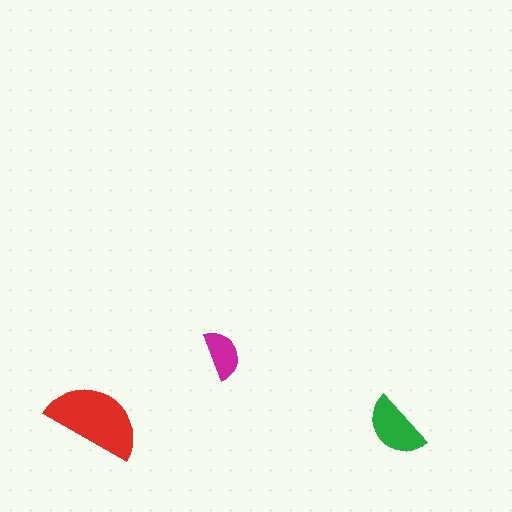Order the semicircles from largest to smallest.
the red one, the green one, the magenta one.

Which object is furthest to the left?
The red semicircle is leftmost.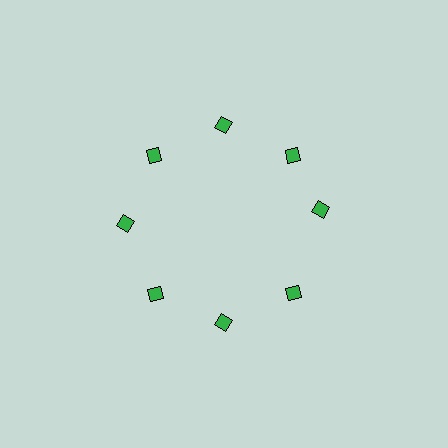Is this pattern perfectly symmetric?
No. The 8 green diamonds are arranged in a ring, but one element near the 3 o'clock position is rotated out of alignment along the ring, breaking the 8-fold rotational symmetry.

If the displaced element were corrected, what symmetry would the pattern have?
It would have 8-fold rotational symmetry — the pattern would map onto itself every 45 degrees.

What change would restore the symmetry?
The symmetry would be restored by rotating it back into even spacing with its neighbors so that all 8 diamonds sit at equal angles and equal distance from the center.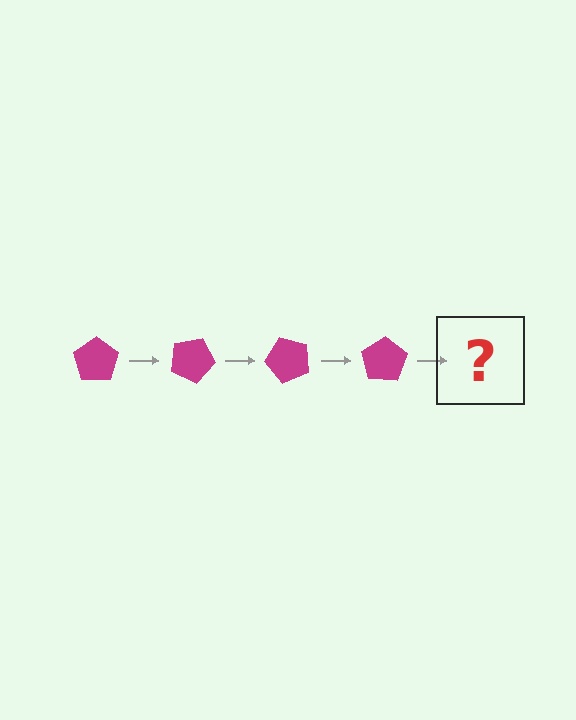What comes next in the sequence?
The next element should be a magenta pentagon rotated 100 degrees.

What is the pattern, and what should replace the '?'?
The pattern is that the pentagon rotates 25 degrees each step. The '?' should be a magenta pentagon rotated 100 degrees.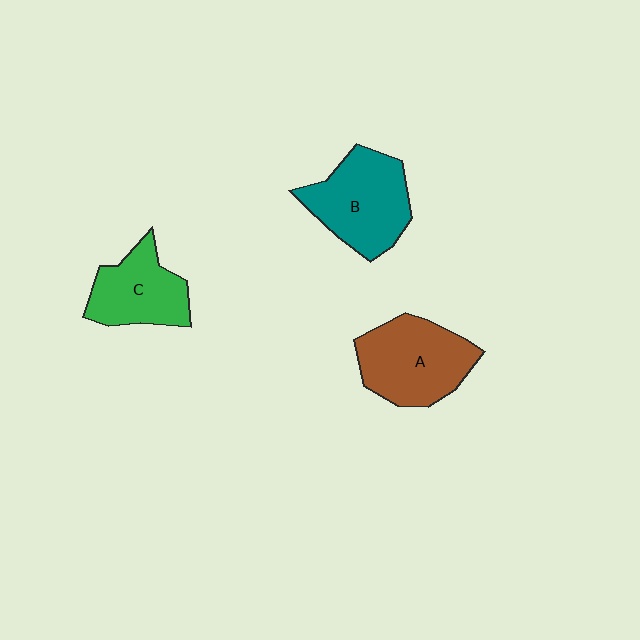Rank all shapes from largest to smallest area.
From largest to smallest: A (brown), B (teal), C (green).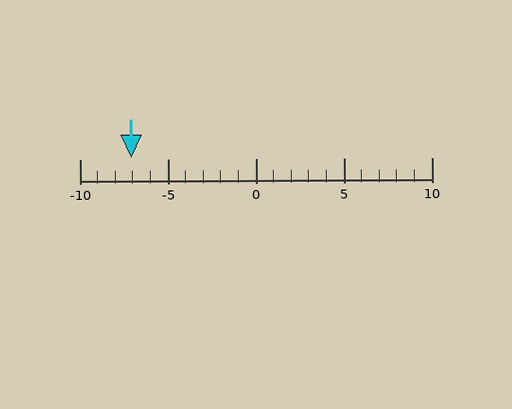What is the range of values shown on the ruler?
The ruler shows values from -10 to 10.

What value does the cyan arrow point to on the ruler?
The cyan arrow points to approximately -7.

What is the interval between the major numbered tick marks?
The major tick marks are spaced 5 units apart.